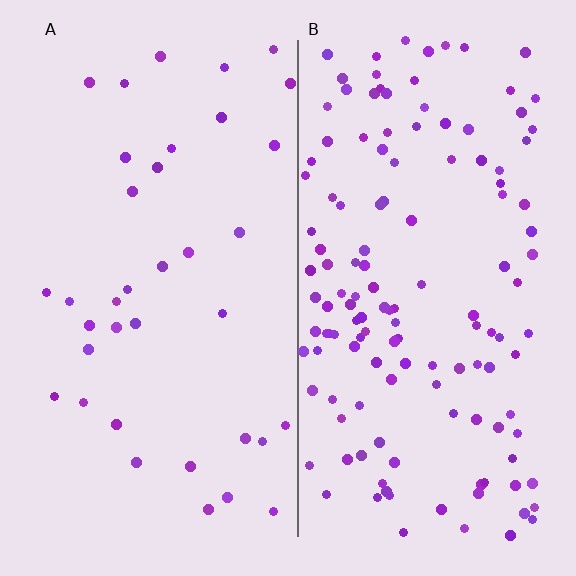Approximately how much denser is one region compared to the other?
Approximately 3.8× — region B over region A.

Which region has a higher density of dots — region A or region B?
B (the right).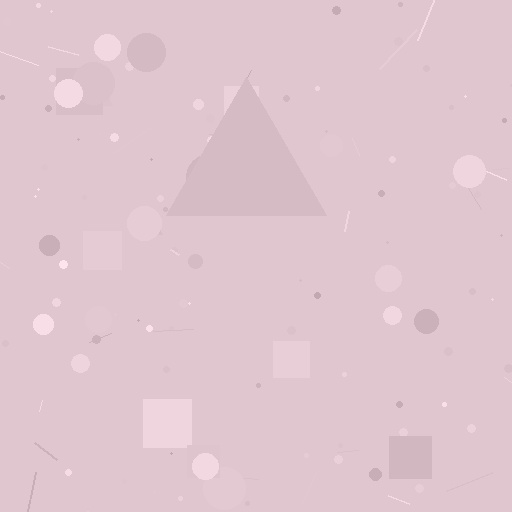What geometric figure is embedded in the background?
A triangle is embedded in the background.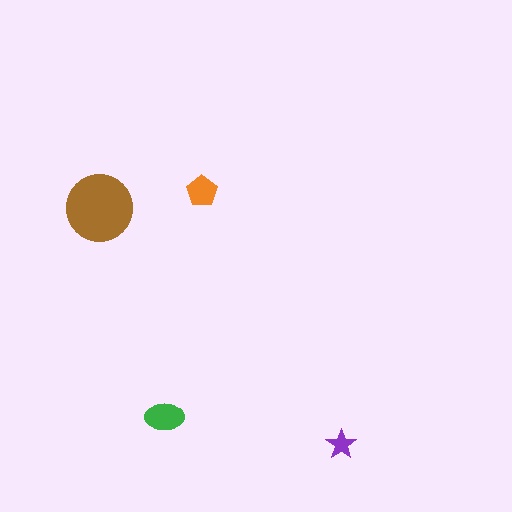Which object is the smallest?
The purple star.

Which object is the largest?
The brown circle.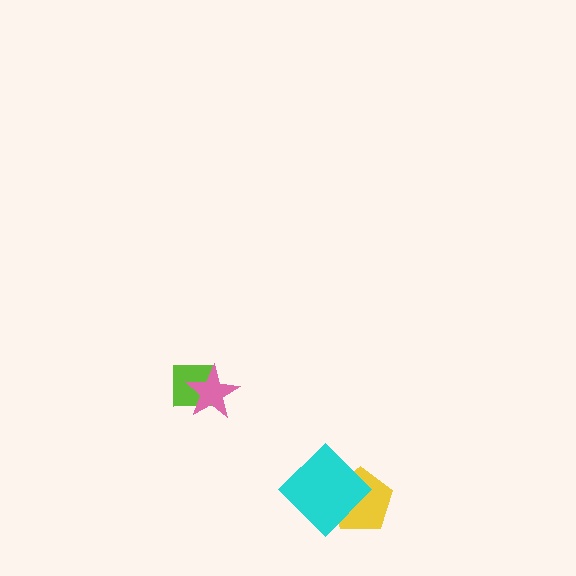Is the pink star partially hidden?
No, no other shape covers it.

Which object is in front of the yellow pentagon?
The cyan diamond is in front of the yellow pentagon.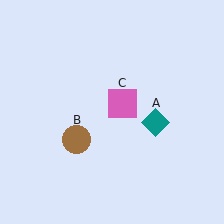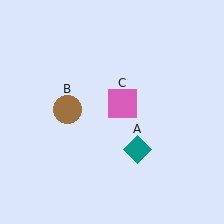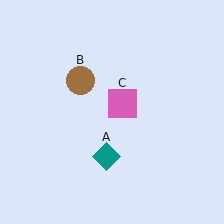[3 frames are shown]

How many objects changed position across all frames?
2 objects changed position: teal diamond (object A), brown circle (object B).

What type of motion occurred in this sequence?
The teal diamond (object A), brown circle (object B) rotated clockwise around the center of the scene.